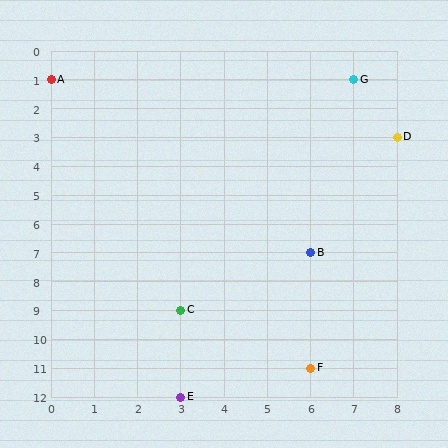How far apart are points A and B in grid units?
Points A and B are 6 columns and 6 rows apart (about 8.5 grid units diagonally).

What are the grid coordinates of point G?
Point G is at grid coordinates (7, 1).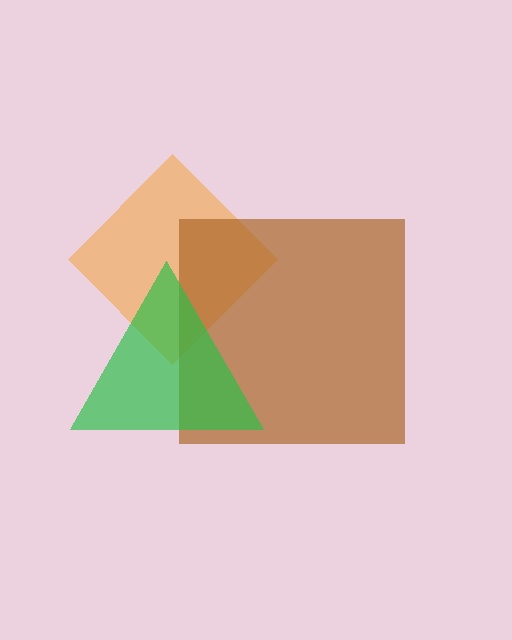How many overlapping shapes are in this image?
There are 3 overlapping shapes in the image.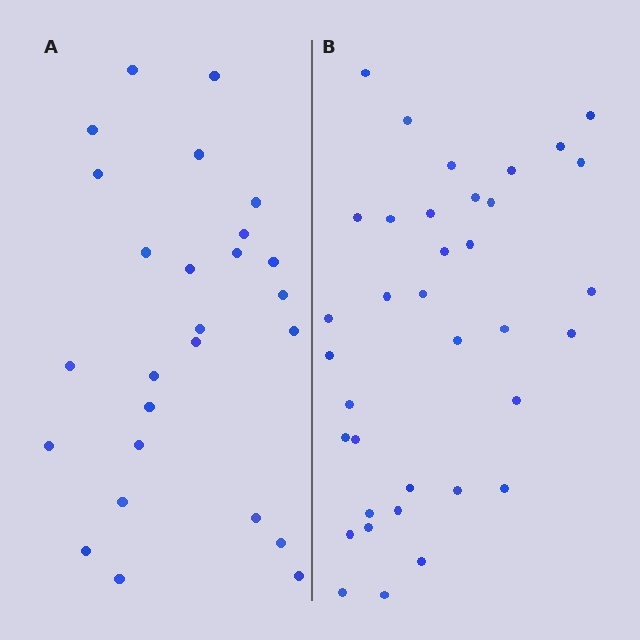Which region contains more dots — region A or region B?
Region B (the right region) has more dots.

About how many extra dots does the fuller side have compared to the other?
Region B has roughly 10 or so more dots than region A.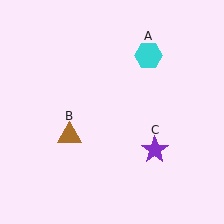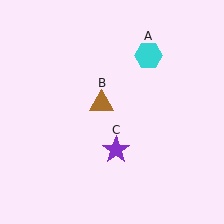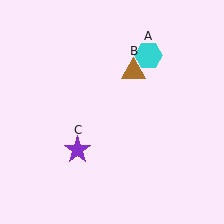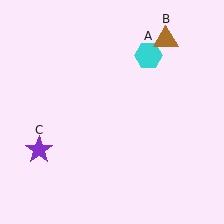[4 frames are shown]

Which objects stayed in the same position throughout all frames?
Cyan hexagon (object A) remained stationary.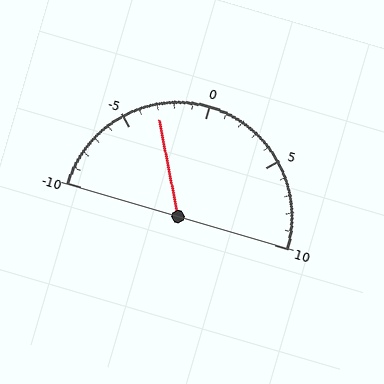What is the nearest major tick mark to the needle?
The nearest major tick mark is -5.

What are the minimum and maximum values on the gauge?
The gauge ranges from -10 to 10.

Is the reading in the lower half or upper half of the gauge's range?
The reading is in the lower half of the range (-10 to 10).